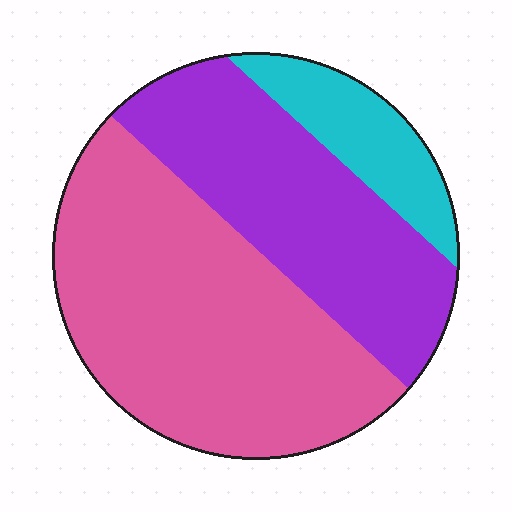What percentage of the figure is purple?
Purple covers around 35% of the figure.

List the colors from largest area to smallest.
From largest to smallest: pink, purple, cyan.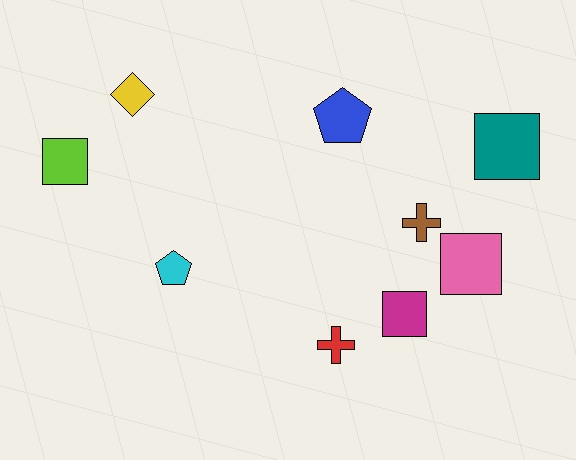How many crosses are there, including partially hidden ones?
There are 2 crosses.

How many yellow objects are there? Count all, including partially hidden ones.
There is 1 yellow object.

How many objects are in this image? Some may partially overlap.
There are 9 objects.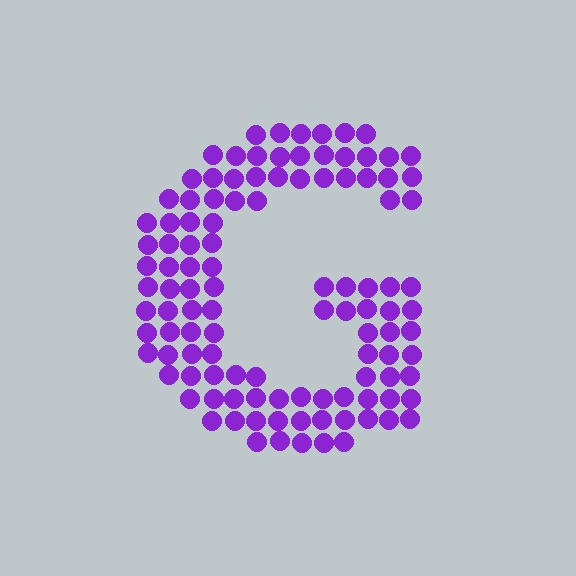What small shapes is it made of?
It is made of small circles.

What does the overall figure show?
The overall figure shows the letter G.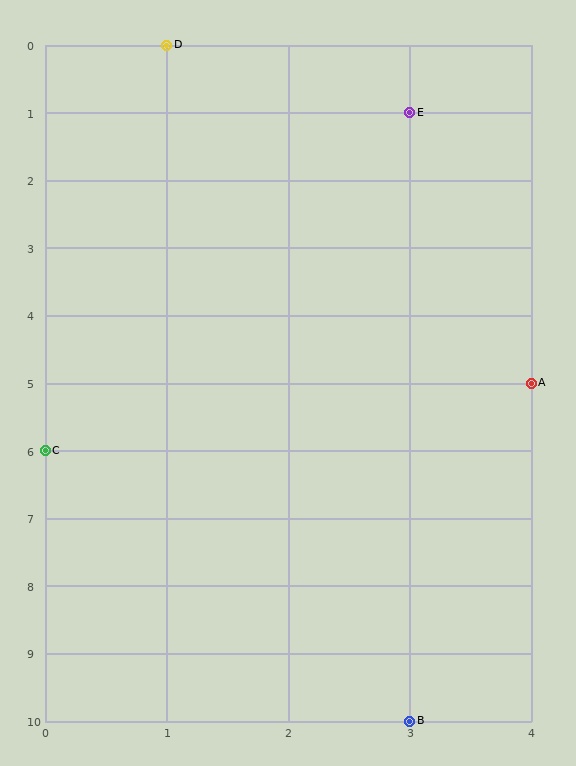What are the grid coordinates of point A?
Point A is at grid coordinates (4, 5).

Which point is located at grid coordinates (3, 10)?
Point B is at (3, 10).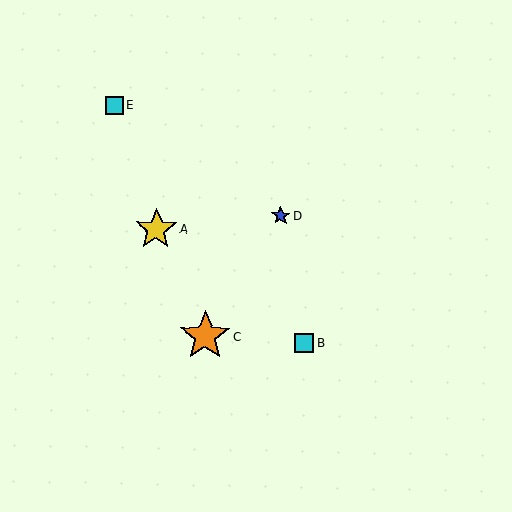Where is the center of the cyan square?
The center of the cyan square is at (115, 105).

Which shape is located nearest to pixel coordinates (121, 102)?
The cyan square (labeled E) at (115, 105) is nearest to that location.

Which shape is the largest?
The orange star (labeled C) is the largest.